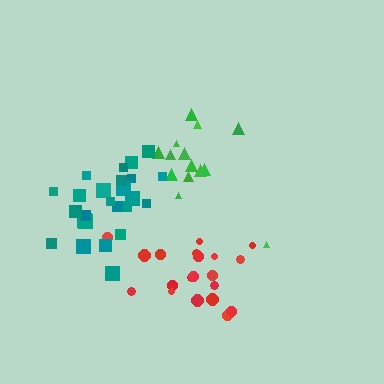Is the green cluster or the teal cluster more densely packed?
Teal.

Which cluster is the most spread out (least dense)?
Green.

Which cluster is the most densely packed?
Red.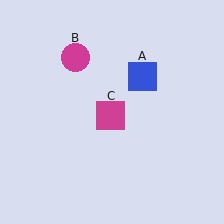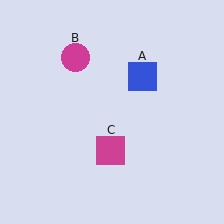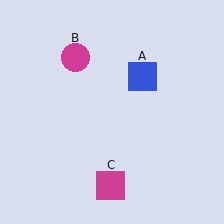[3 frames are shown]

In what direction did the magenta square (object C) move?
The magenta square (object C) moved down.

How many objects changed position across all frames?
1 object changed position: magenta square (object C).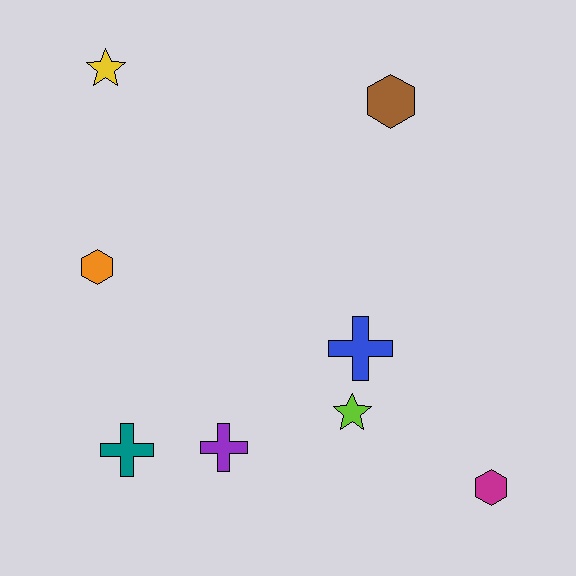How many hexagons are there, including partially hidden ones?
There are 3 hexagons.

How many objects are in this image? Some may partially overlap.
There are 8 objects.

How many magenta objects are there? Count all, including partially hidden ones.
There is 1 magenta object.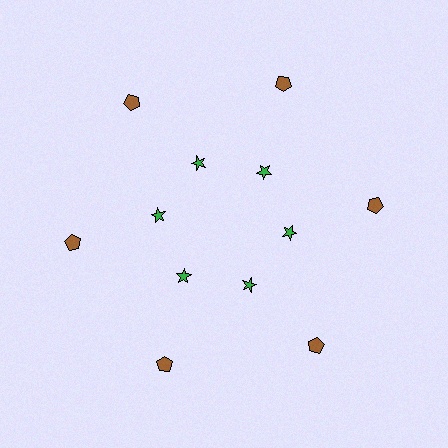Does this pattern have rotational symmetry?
Yes, this pattern has 6-fold rotational symmetry. It looks the same after rotating 60 degrees around the center.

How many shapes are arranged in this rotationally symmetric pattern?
There are 12 shapes, arranged in 6 groups of 2.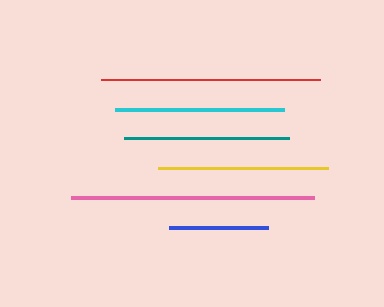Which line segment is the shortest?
The blue line is the shortest at approximately 99 pixels.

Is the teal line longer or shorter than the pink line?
The pink line is longer than the teal line.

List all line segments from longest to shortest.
From longest to shortest: pink, red, yellow, cyan, teal, blue.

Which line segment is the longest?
The pink line is the longest at approximately 243 pixels.